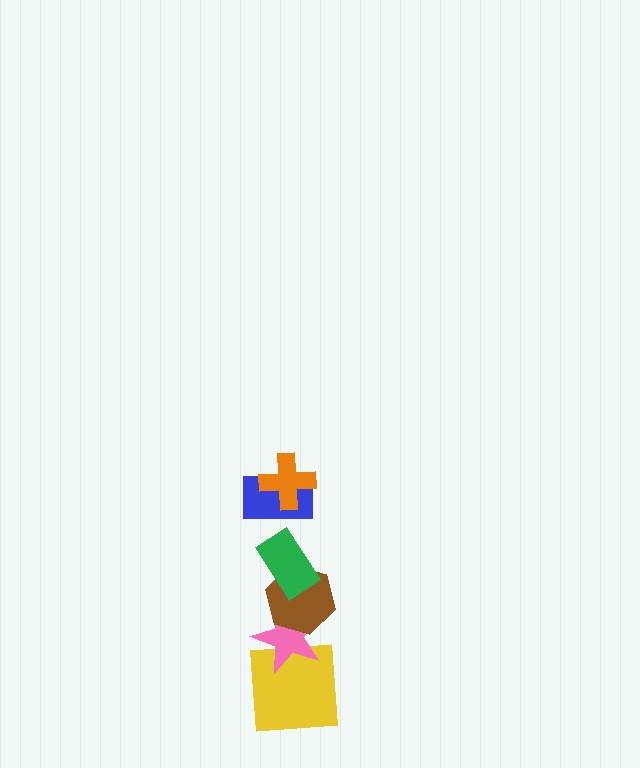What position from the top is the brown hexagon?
The brown hexagon is 4th from the top.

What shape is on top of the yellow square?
The pink star is on top of the yellow square.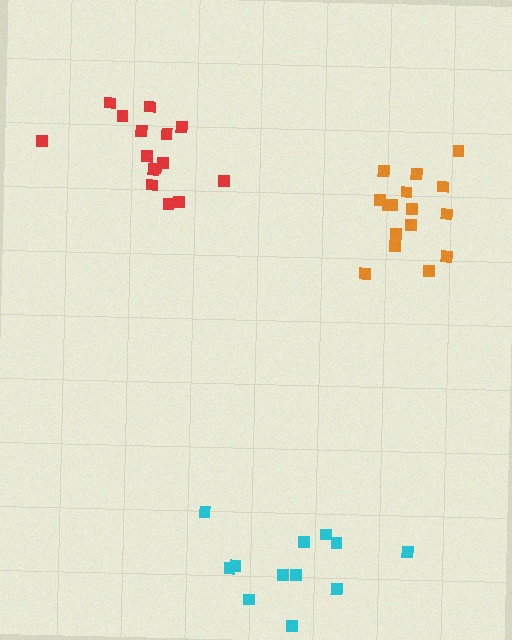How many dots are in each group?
Group 1: 16 dots, Group 2: 15 dots, Group 3: 12 dots (43 total).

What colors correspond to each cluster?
The clusters are colored: orange, red, cyan.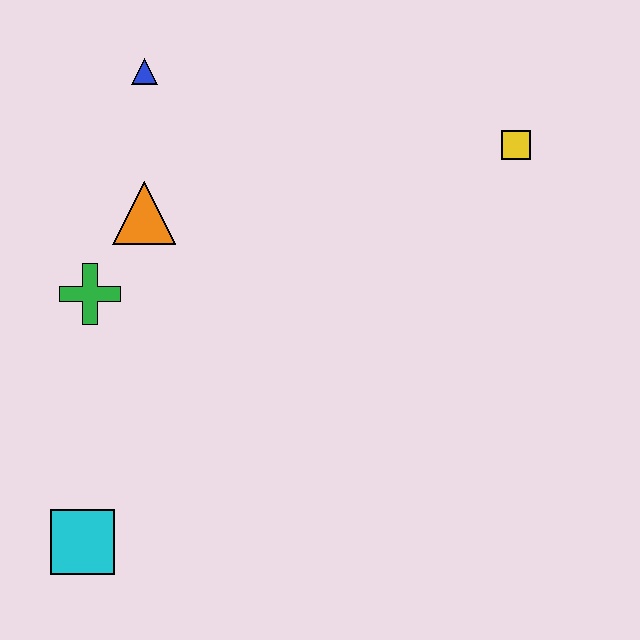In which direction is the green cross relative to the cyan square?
The green cross is above the cyan square.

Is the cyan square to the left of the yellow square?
Yes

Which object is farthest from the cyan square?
The yellow square is farthest from the cyan square.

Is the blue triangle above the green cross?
Yes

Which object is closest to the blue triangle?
The orange triangle is closest to the blue triangle.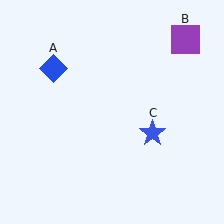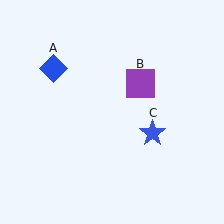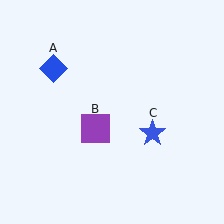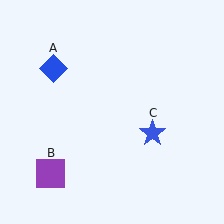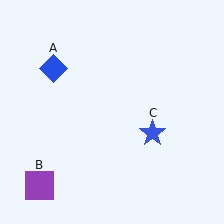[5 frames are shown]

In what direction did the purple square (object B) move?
The purple square (object B) moved down and to the left.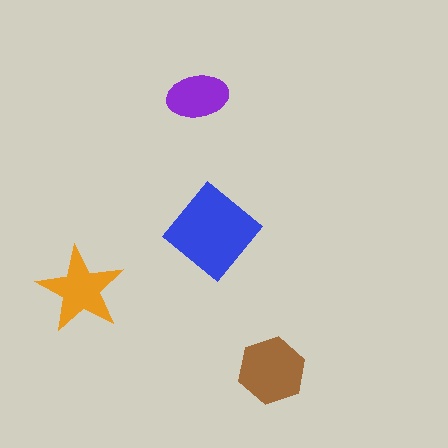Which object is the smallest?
The purple ellipse.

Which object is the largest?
The blue diamond.